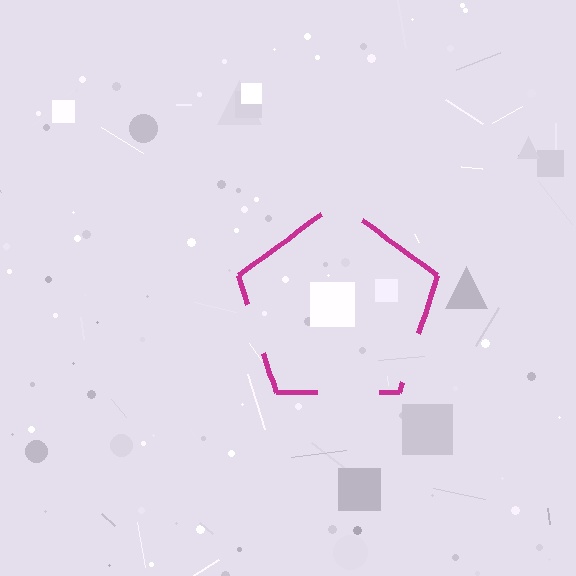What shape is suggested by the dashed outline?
The dashed outline suggests a pentagon.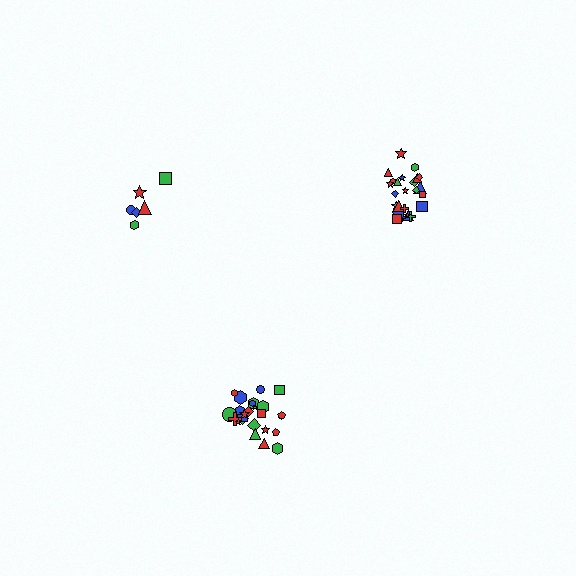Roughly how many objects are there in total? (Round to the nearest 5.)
Roughly 55 objects in total.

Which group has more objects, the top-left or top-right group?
The top-right group.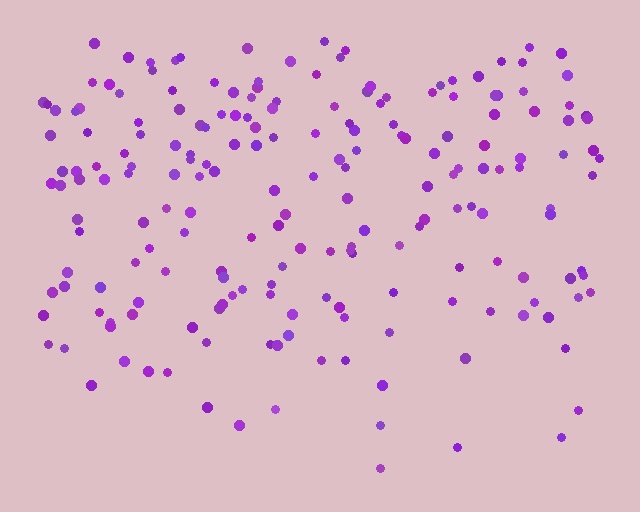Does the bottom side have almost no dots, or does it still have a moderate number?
Still a moderate number, just noticeably fewer than the top.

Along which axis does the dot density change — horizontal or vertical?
Vertical.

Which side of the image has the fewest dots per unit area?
The bottom.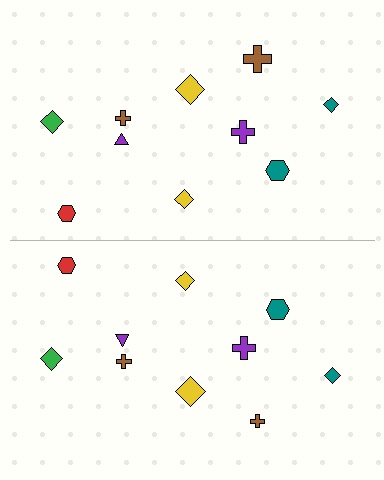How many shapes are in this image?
There are 20 shapes in this image.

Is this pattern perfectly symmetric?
No, the pattern is not perfectly symmetric. The brown cross on the bottom side has a different size than its mirror counterpart.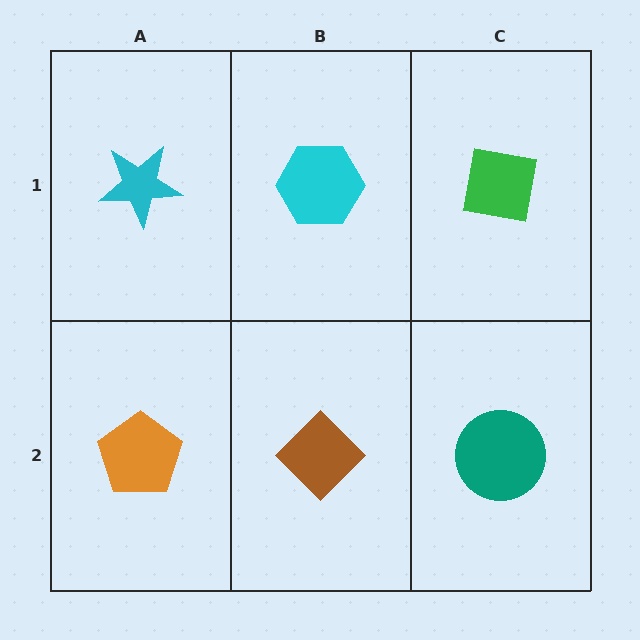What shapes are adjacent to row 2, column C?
A green square (row 1, column C), a brown diamond (row 2, column B).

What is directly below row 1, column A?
An orange pentagon.